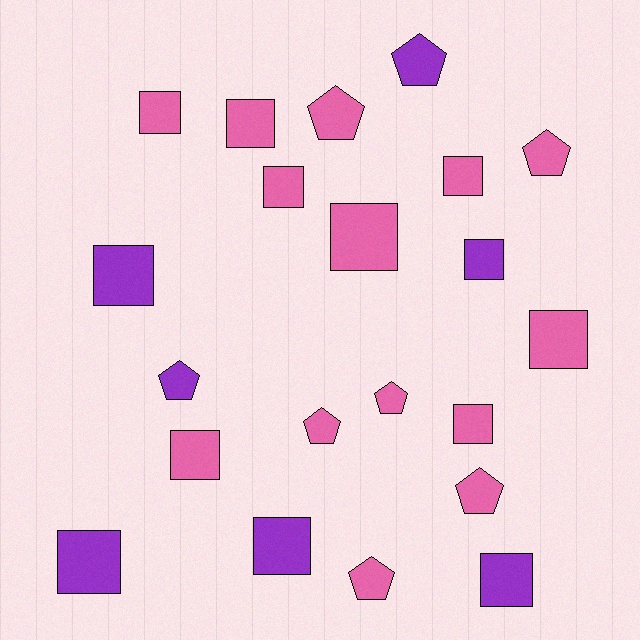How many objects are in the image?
There are 21 objects.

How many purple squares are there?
There are 5 purple squares.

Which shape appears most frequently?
Square, with 13 objects.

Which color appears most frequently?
Pink, with 14 objects.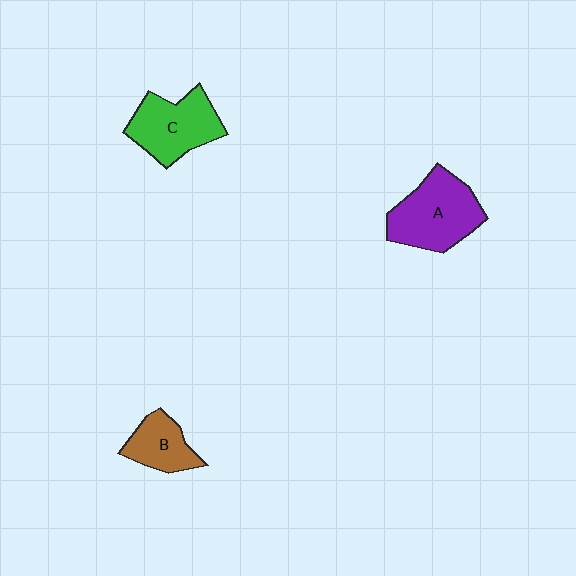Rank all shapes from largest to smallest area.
From largest to smallest: A (purple), C (green), B (brown).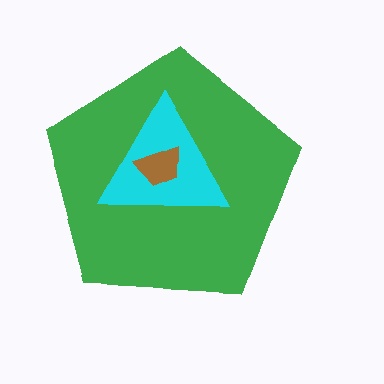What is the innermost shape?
The brown trapezoid.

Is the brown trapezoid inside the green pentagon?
Yes.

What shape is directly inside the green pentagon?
The cyan triangle.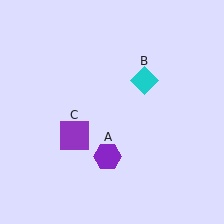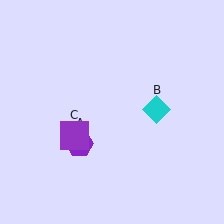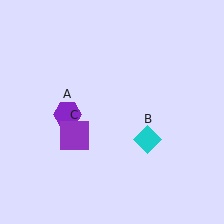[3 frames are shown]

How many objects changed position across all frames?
2 objects changed position: purple hexagon (object A), cyan diamond (object B).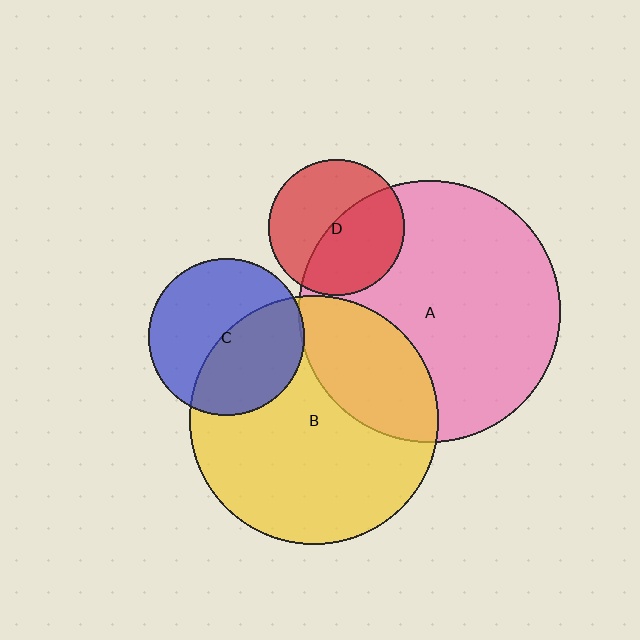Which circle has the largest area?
Circle A (pink).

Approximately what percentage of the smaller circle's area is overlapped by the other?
Approximately 50%.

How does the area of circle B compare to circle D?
Approximately 3.4 times.